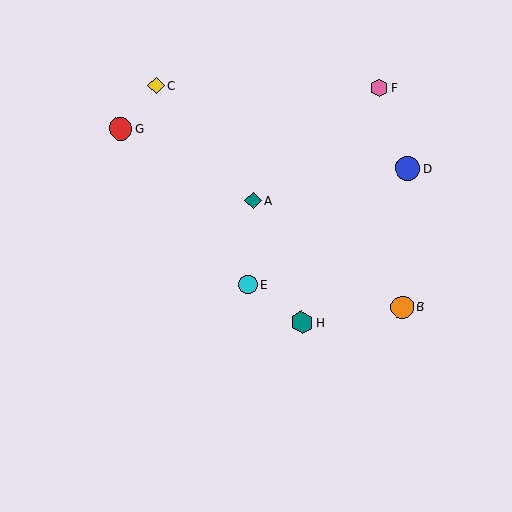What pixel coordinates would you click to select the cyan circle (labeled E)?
Click at (248, 284) to select the cyan circle E.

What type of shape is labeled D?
Shape D is a blue circle.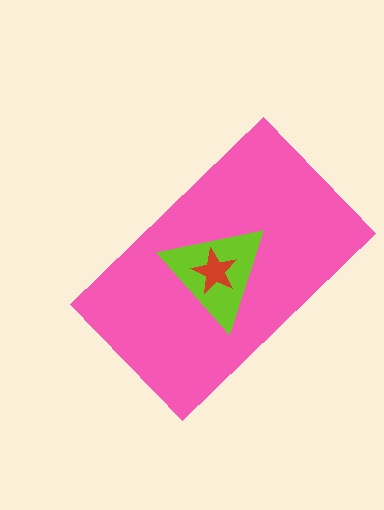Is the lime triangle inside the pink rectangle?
Yes.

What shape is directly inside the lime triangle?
The red star.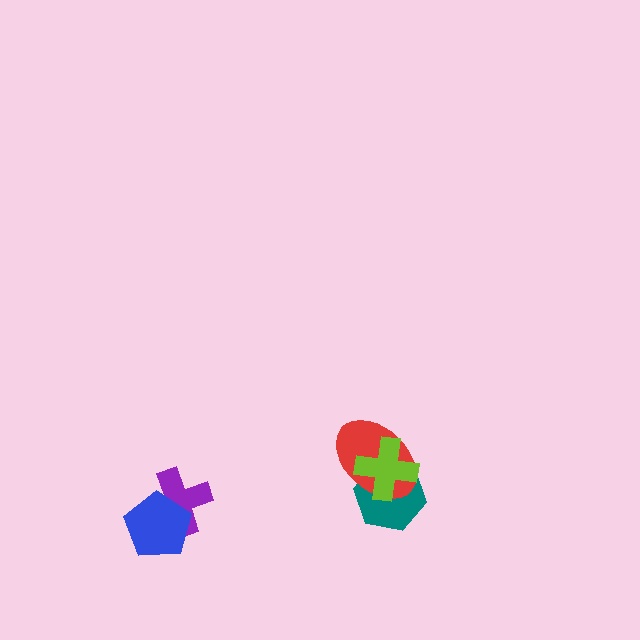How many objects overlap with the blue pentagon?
1 object overlaps with the blue pentagon.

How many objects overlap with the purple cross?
1 object overlaps with the purple cross.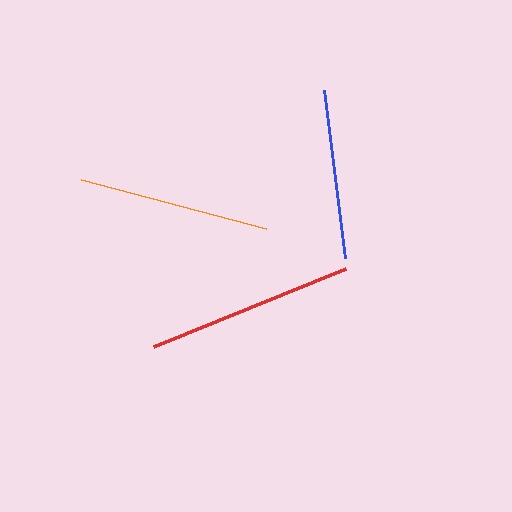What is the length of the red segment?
The red segment is approximately 207 pixels long.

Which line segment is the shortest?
The blue line is the shortest at approximately 169 pixels.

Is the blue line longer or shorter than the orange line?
The orange line is longer than the blue line.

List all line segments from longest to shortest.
From longest to shortest: red, orange, blue.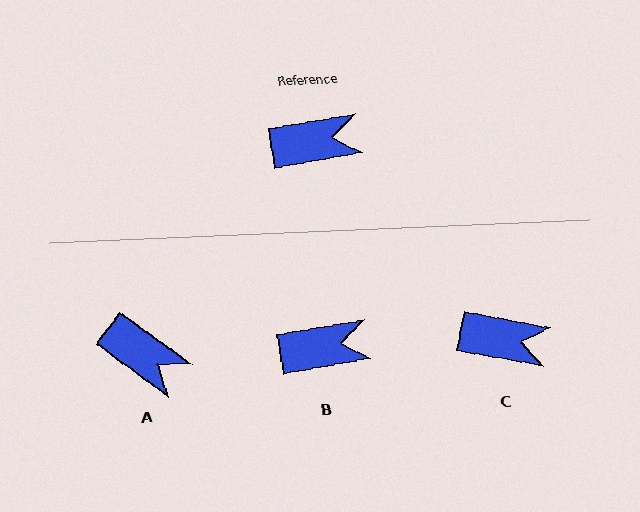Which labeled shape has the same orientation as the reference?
B.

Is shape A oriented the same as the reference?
No, it is off by about 46 degrees.